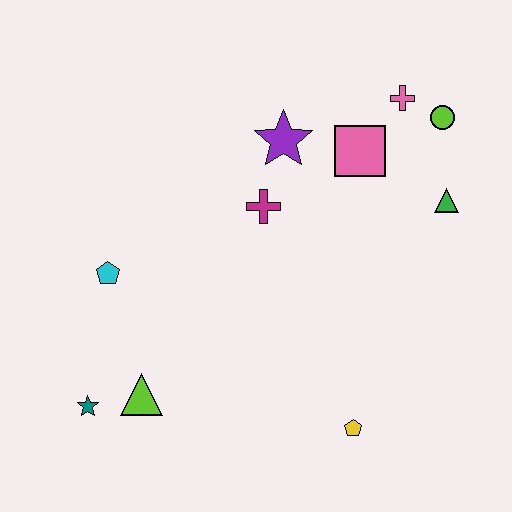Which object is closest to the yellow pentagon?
The lime triangle is closest to the yellow pentagon.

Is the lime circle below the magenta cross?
No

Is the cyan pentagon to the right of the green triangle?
No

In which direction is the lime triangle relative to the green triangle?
The lime triangle is to the left of the green triangle.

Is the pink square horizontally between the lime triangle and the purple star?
No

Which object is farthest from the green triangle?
The teal star is farthest from the green triangle.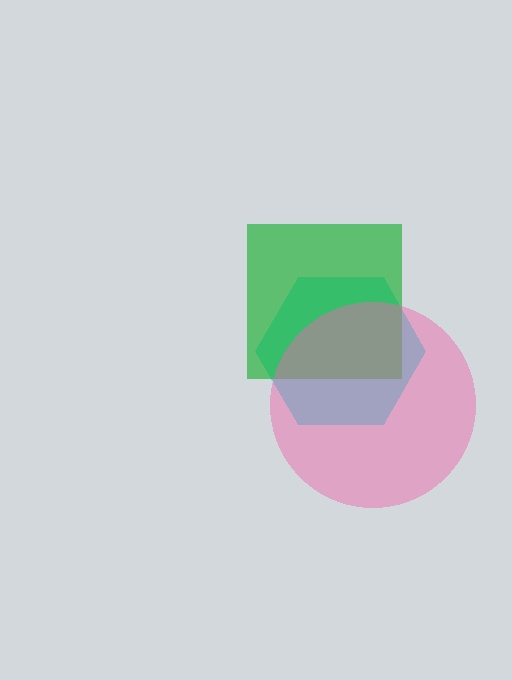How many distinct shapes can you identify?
There are 3 distinct shapes: a cyan hexagon, a green square, a pink circle.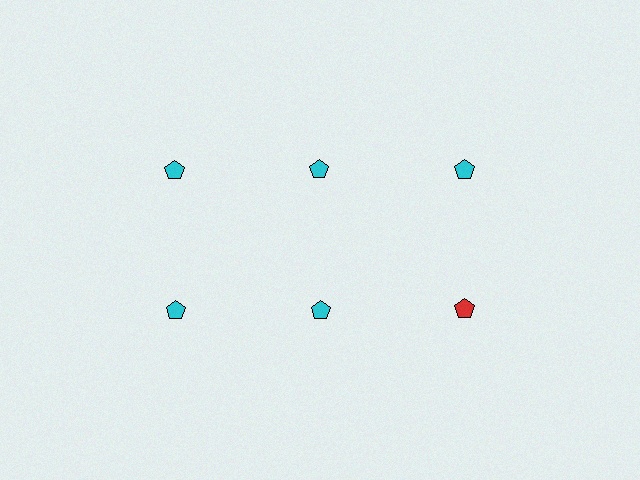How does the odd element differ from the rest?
It has a different color: red instead of cyan.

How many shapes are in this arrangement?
There are 6 shapes arranged in a grid pattern.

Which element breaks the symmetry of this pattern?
The red pentagon in the second row, center column breaks the symmetry. All other shapes are cyan pentagons.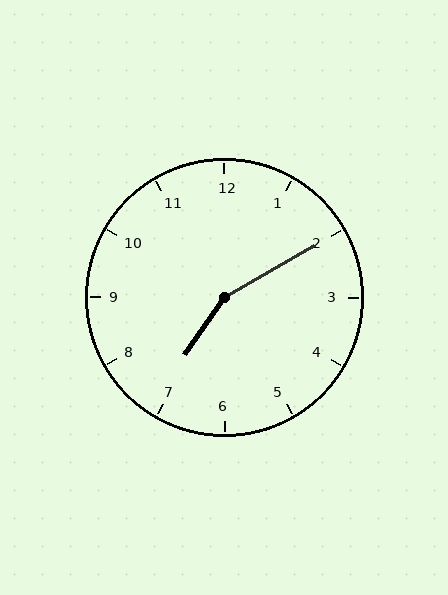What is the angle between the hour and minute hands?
Approximately 155 degrees.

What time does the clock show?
7:10.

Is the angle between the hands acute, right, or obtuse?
It is obtuse.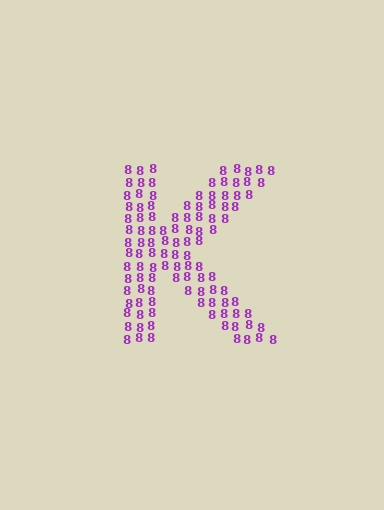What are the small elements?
The small elements are digit 8's.